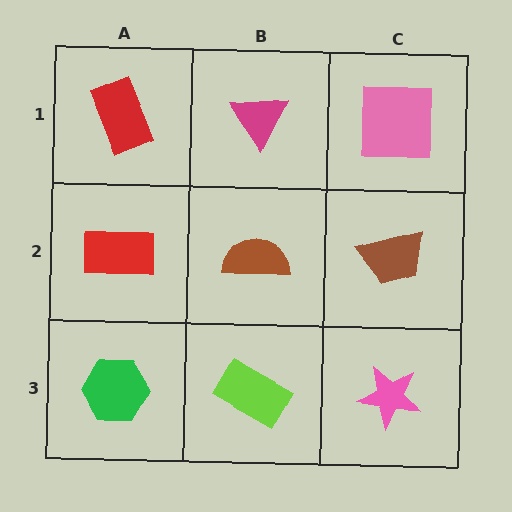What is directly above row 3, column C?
A brown trapezoid.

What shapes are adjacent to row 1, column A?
A red rectangle (row 2, column A), a magenta triangle (row 1, column B).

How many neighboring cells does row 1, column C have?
2.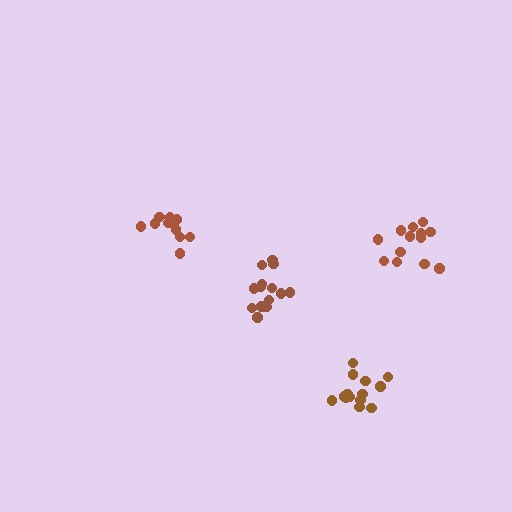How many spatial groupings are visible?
There are 4 spatial groupings.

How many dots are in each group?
Group 1: 14 dots, Group 2: 10 dots, Group 3: 13 dots, Group 4: 14 dots (51 total).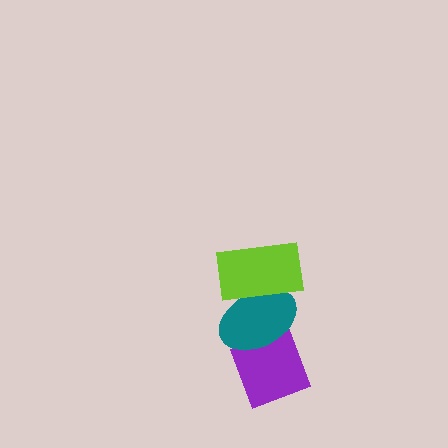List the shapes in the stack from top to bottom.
From top to bottom: the lime rectangle, the teal ellipse, the purple diamond.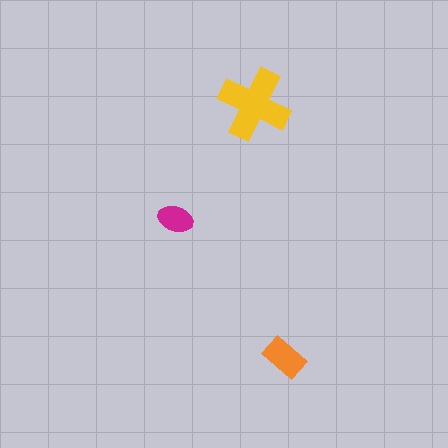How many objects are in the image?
There are 3 objects in the image.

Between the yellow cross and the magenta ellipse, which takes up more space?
The yellow cross.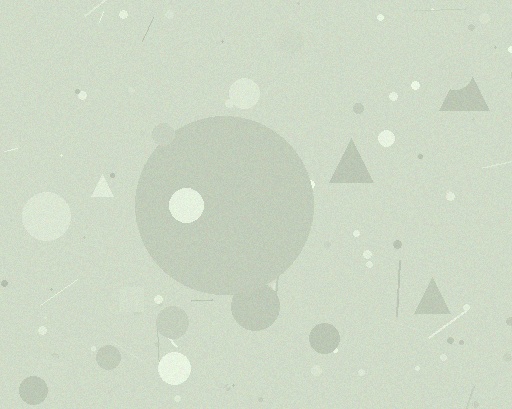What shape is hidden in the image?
A circle is hidden in the image.